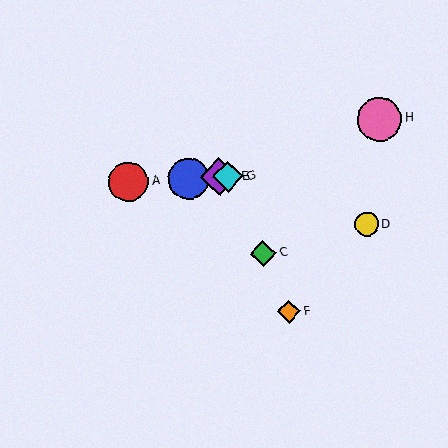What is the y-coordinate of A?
Object A is at y≈182.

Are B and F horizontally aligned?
No, B is at y≈179 and F is at y≈312.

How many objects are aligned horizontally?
4 objects (A, B, E, G) are aligned horizontally.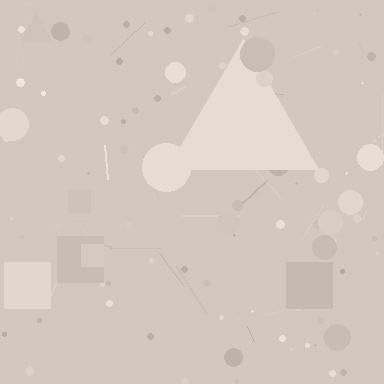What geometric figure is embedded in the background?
A triangle is embedded in the background.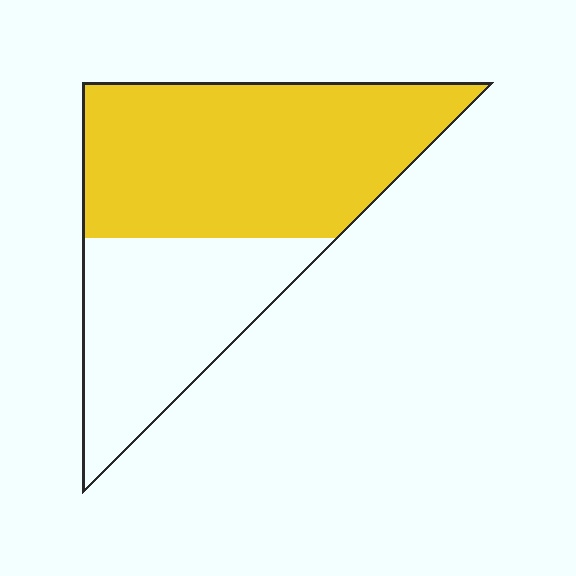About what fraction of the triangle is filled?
About five eighths (5/8).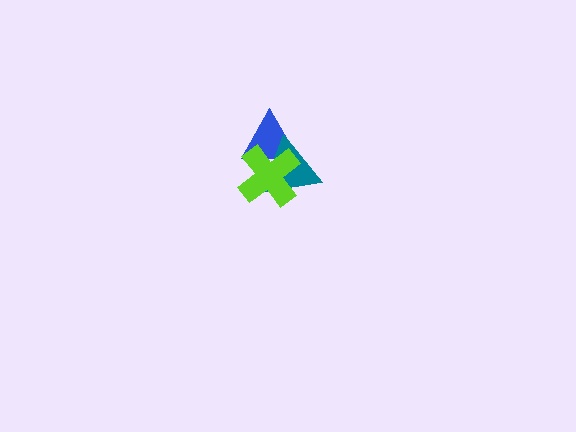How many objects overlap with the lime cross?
2 objects overlap with the lime cross.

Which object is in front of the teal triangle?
The lime cross is in front of the teal triangle.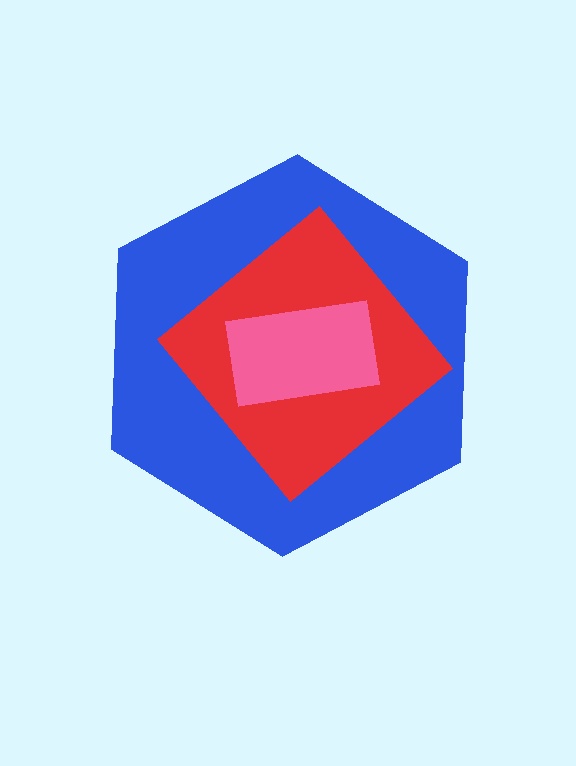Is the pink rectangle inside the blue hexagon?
Yes.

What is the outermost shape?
The blue hexagon.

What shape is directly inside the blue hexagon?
The red diamond.